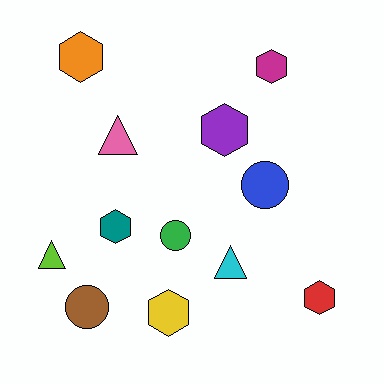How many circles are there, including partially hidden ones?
There are 3 circles.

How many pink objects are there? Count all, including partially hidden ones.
There is 1 pink object.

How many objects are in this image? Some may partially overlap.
There are 12 objects.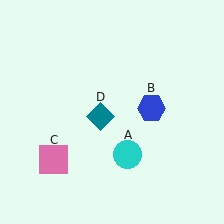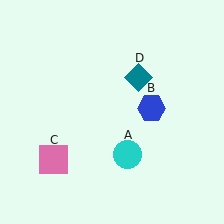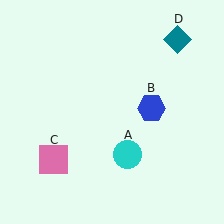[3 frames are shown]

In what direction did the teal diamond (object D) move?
The teal diamond (object D) moved up and to the right.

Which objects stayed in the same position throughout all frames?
Cyan circle (object A) and blue hexagon (object B) and pink square (object C) remained stationary.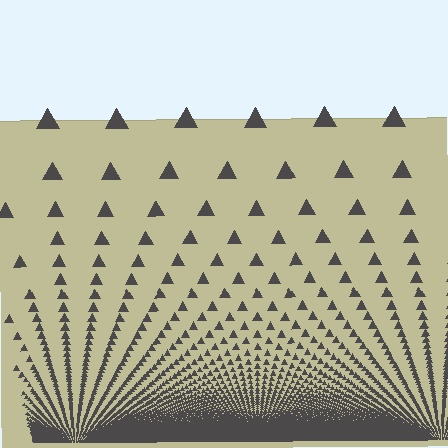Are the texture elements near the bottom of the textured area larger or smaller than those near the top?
Smaller. The gradient is inverted — elements near the bottom are smaller and denser.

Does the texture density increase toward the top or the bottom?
Density increases toward the bottom.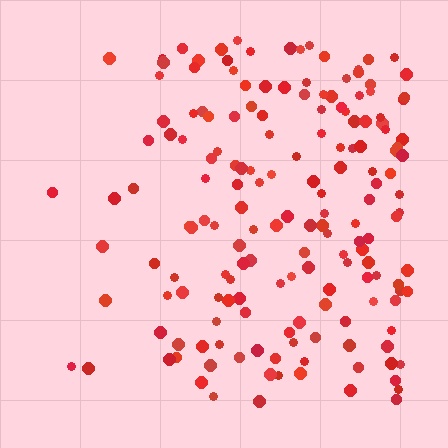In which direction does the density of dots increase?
From left to right, with the right side densest.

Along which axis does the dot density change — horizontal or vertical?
Horizontal.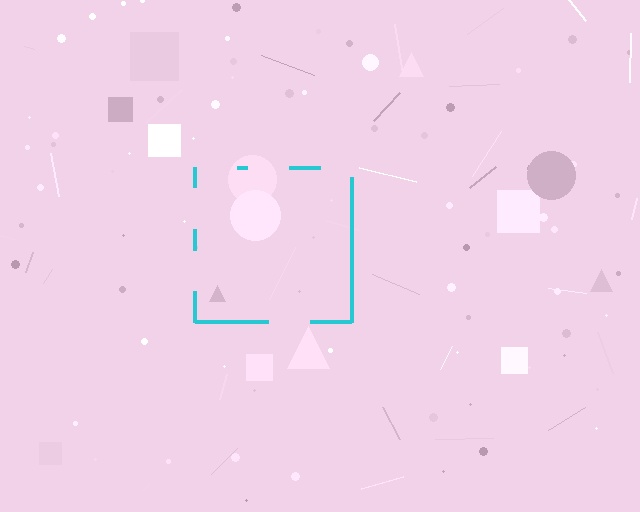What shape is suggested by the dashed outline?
The dashed outline suggests a square.